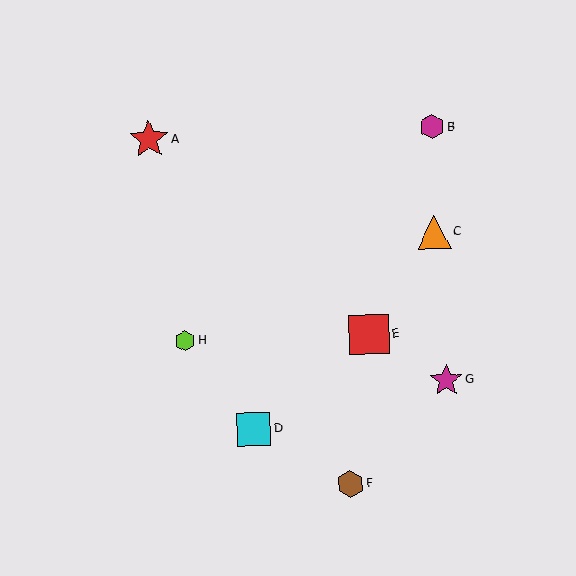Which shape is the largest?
The red square (labeled E) is the largest.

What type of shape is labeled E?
Shape E is a red square.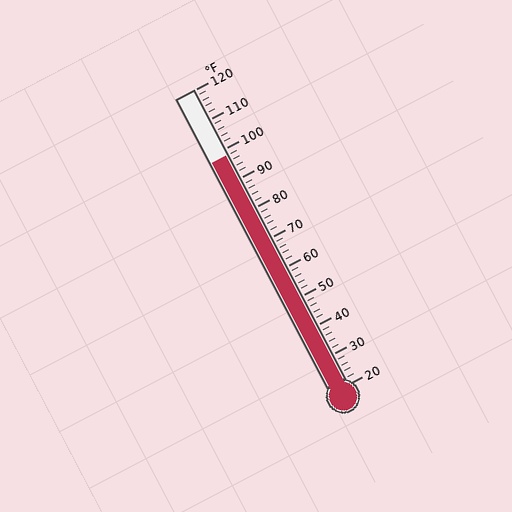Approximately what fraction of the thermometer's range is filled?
The thermometer is filled to approximately 80% of its range.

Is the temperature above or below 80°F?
The temperature is above 80°F.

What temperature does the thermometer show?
The thermometer shows approximately 98°F.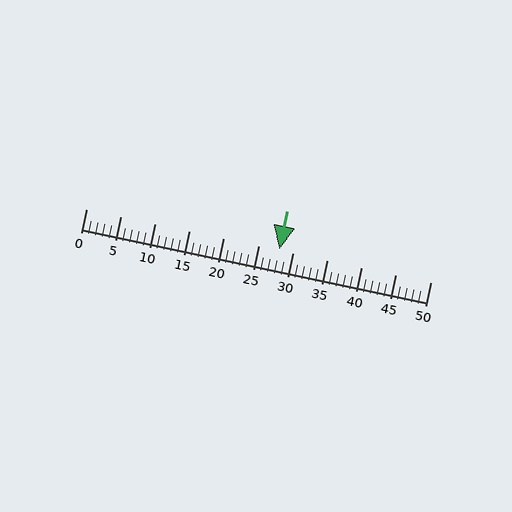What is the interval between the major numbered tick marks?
The major tick marks are spaced 5 units apart.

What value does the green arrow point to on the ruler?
The green arrow points to approximately 28.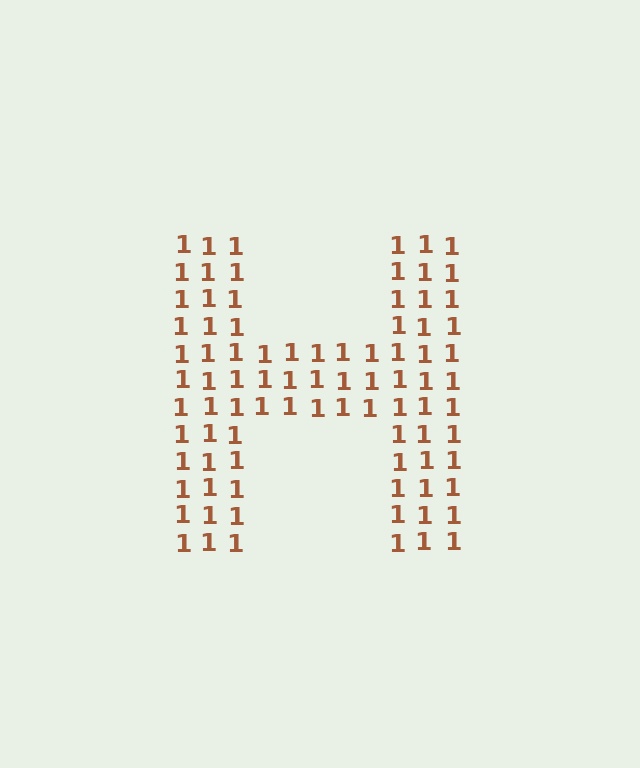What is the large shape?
The large shape is the letter H.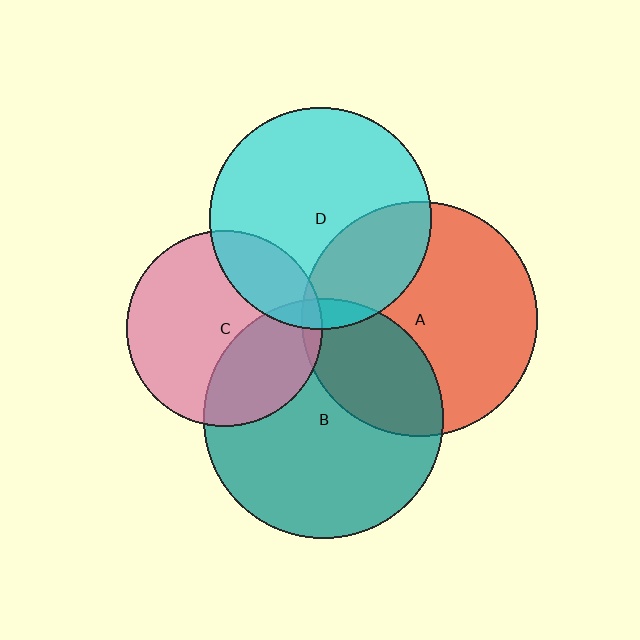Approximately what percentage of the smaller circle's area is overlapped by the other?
Approximately 30%.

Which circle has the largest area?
Circle B (teal).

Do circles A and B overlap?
Yes.